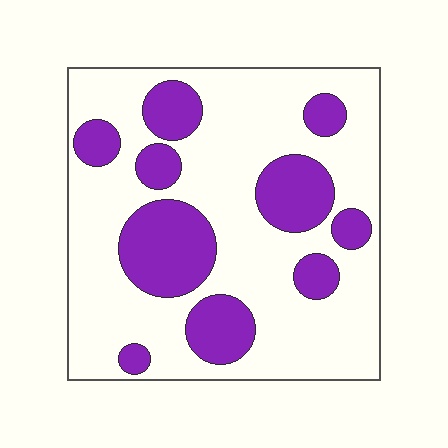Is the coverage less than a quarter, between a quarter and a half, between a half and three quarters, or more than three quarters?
Between a quarter and a half.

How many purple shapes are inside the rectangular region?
10.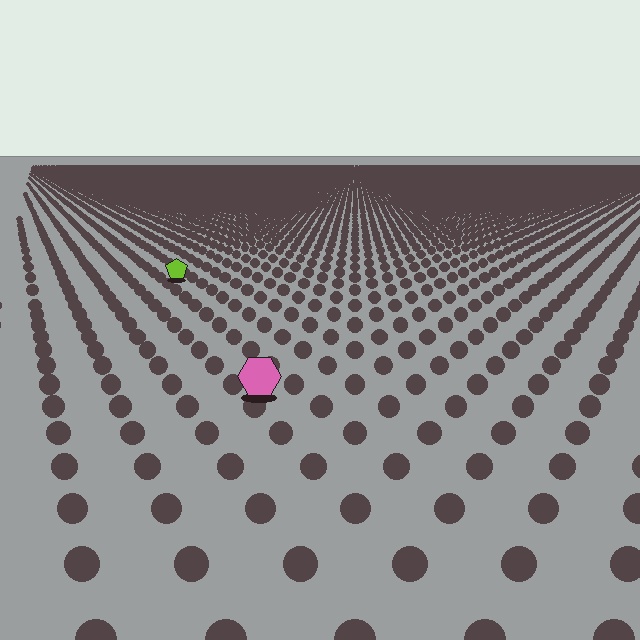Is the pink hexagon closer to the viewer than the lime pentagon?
Yes. The pink hexagon is closer — you can tell from the texture gradient: the ground texture is coarser near it.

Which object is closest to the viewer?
The pink hexagon is closest. The texture marks near it are larger and more spread out.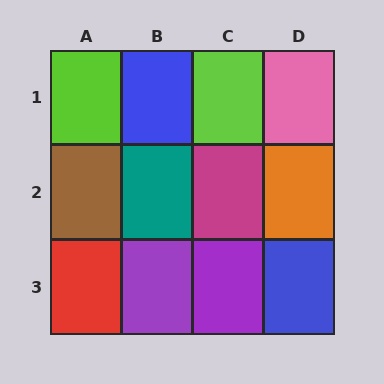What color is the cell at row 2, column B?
Teal.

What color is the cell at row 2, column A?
Brown.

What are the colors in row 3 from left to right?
Red, purple, purple, blue.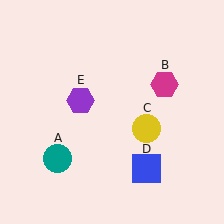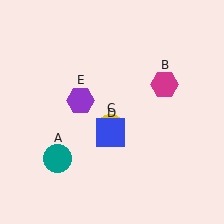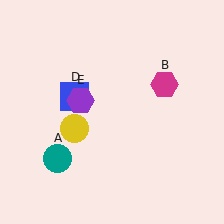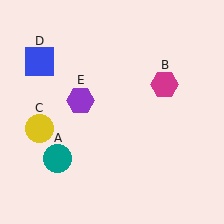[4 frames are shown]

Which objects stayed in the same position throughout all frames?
Teal circle (object A) and magenta hexagon (object B) and purple hexagon (object E) remained stationary.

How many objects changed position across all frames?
2 objects changed position: yellow circle (object C), blue square (object D).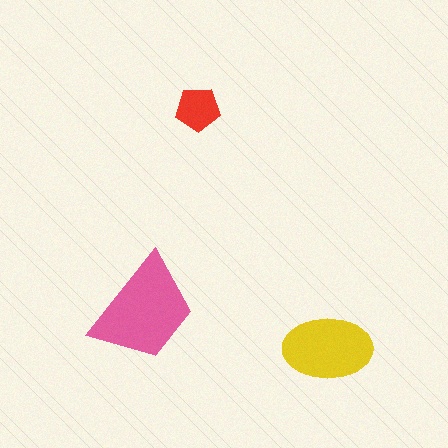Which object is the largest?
The pink trapezoid.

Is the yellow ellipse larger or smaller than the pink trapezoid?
Smaller.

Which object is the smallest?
The red pentagon.